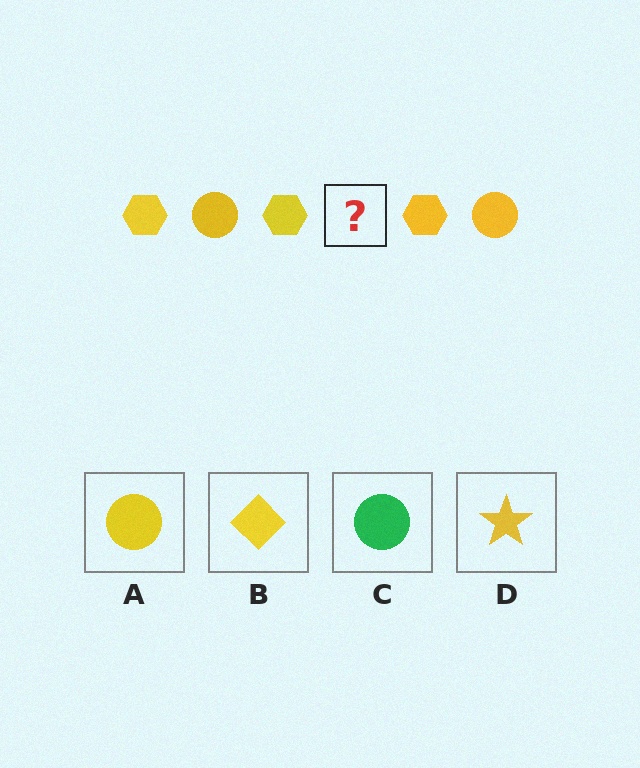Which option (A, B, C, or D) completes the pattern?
A.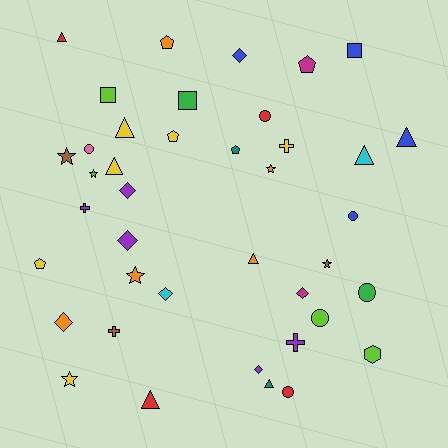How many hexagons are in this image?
There is 1 hexagon.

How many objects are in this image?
There are 40 objects.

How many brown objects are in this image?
There are 3 brown objects.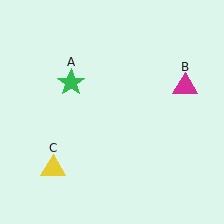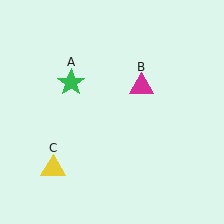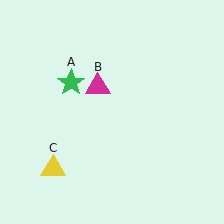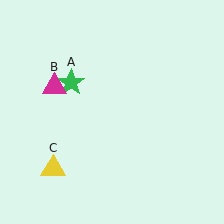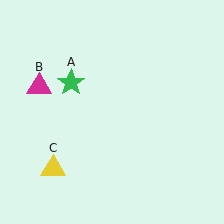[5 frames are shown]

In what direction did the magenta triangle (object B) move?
The magenta triangle (object B) moved left.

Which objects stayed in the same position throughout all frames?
Green star (object A) and yellow triangle (object C) remained stationary.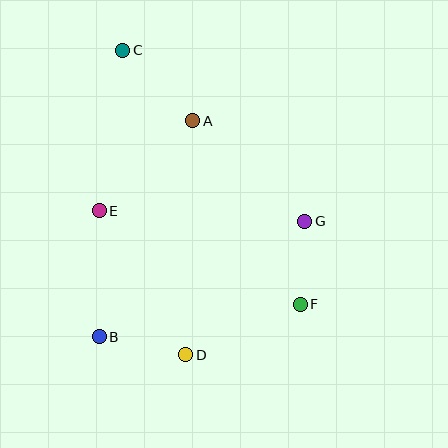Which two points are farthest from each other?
Points C and D are farthest from each other.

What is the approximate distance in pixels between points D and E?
The distance between D and E is approximately 168 pixels.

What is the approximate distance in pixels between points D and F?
The distance between D and F is approximately 125 pixels.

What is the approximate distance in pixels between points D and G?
The distance between D and G is approximately 179 pixels.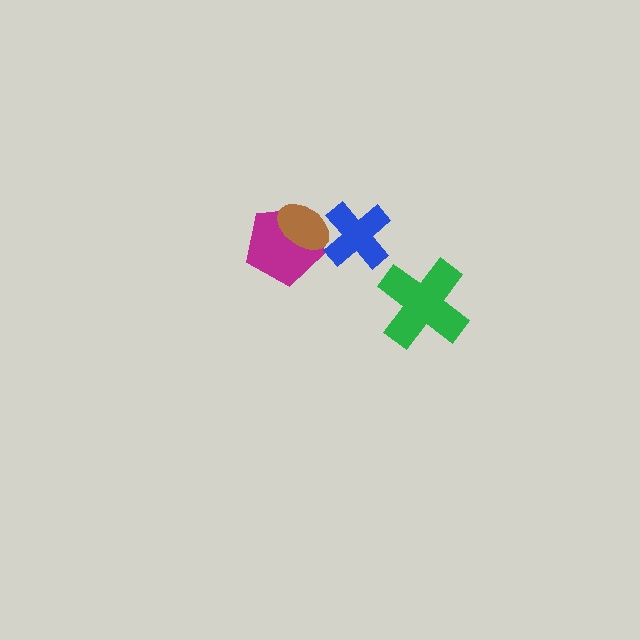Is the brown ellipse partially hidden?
Yes, it is partially covered by another shape.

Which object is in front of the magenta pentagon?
The brown ellipse is in front of the magenta pentagon.